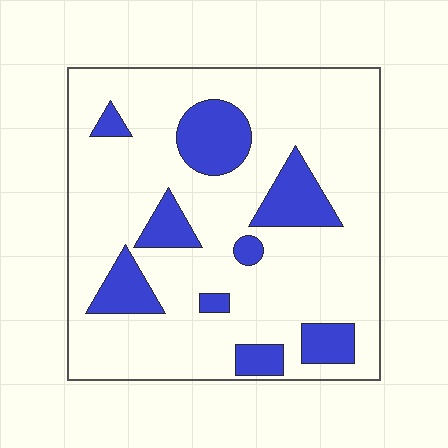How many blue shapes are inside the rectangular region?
9.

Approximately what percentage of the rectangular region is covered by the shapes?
Approximately 20%.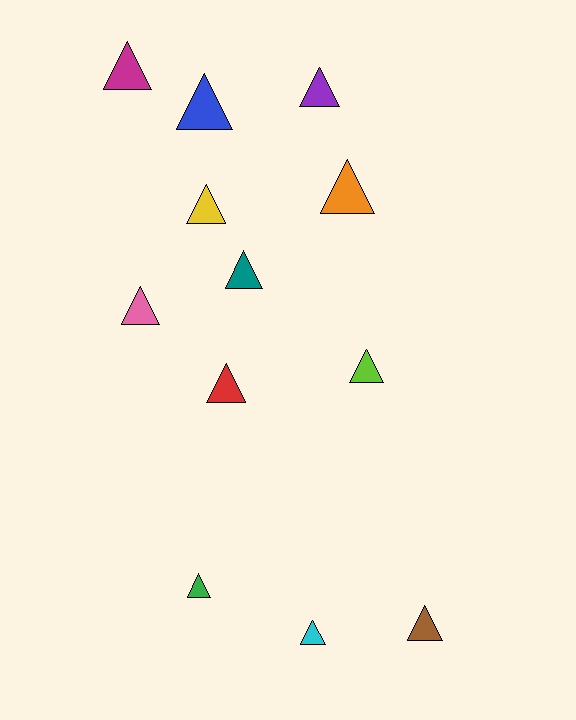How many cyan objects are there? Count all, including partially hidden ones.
There is 1 cyan object.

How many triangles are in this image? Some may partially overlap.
There are 12 triangles.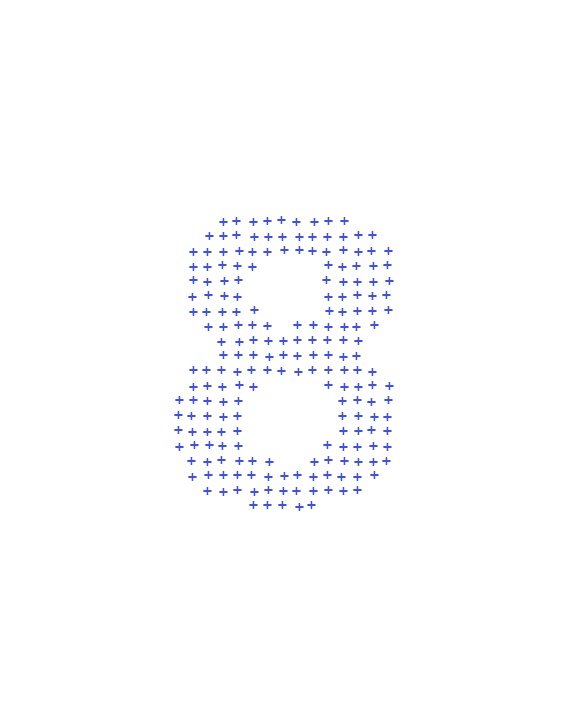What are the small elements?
The small elements are plus signs.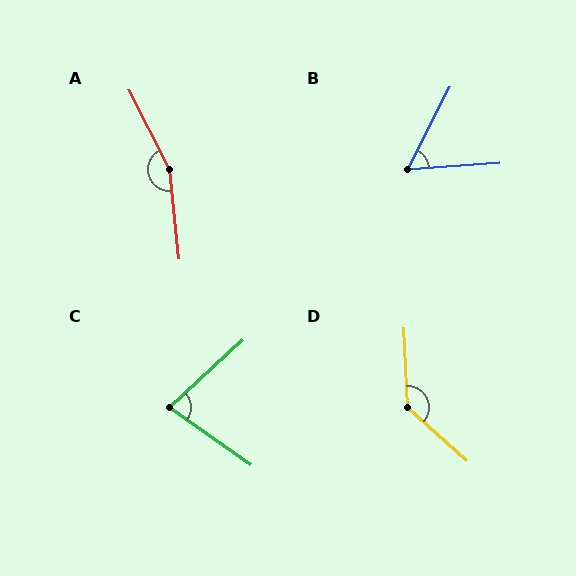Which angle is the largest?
A, at approximately 159 degrees.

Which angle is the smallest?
B, at approximately 58 degrees.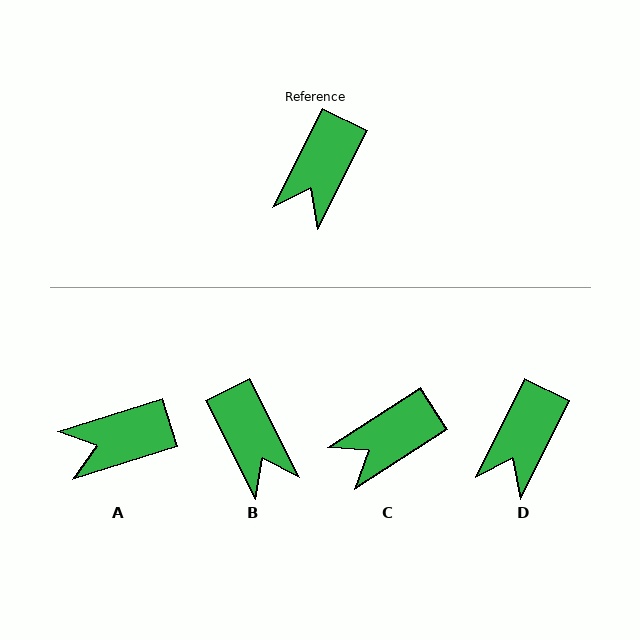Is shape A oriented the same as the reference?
No, it is off by about 46 degrees.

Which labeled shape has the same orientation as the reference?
D.